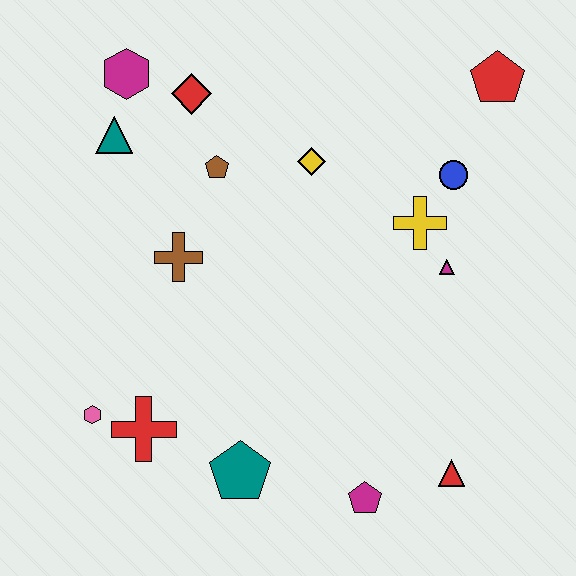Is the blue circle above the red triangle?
Yes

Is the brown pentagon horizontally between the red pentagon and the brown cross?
Yes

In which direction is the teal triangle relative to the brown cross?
The teal triangle is above the brown cross.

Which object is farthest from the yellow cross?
The pink hexagon is farthest from the yellow cross.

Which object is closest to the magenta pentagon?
The red triangle is closest to the magenta pentagon.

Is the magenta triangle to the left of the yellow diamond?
No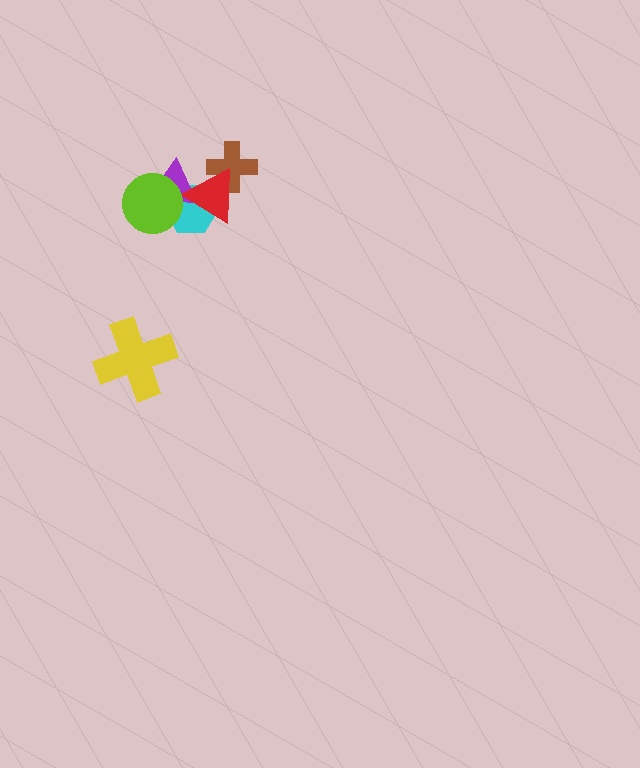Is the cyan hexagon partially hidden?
Yes, it is partially covered by another shape.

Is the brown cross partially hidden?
Yes, it is partially covered by another shape.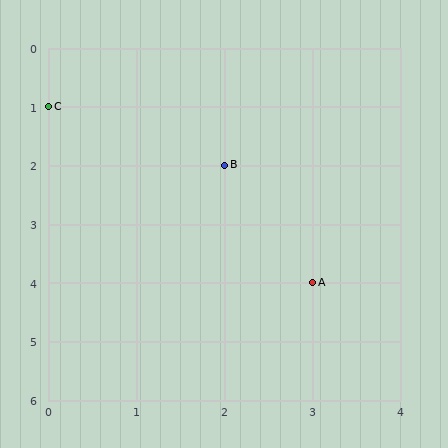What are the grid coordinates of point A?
Point A is at grid coordinates (3, 4).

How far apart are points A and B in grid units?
Points A and B are 1 column and 2 rows apart (about 2.2 grid units diagonally).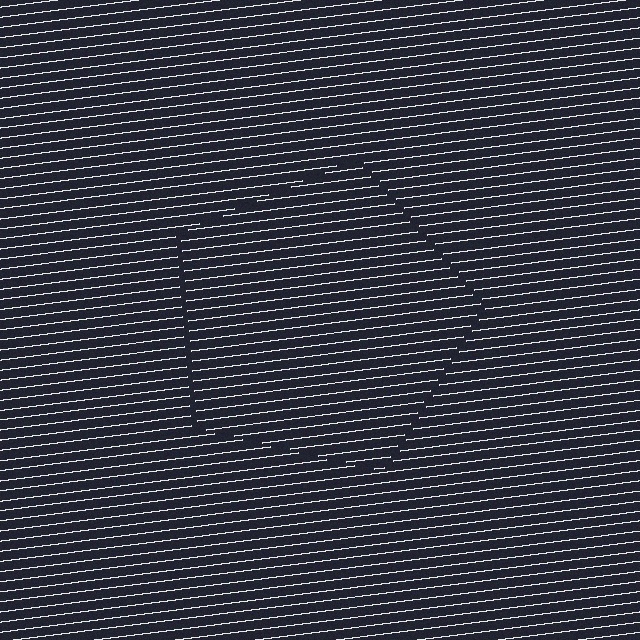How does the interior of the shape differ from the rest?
The interior of the shape contains the same grating, shifted by half a period — the contour is defined by the phase discontinuity where line-ends from the inner and outer gratings abut.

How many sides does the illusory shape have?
5 sides — the line-ends trace a pentagon.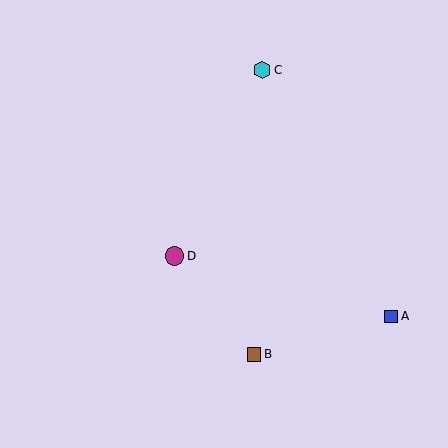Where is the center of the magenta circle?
The center of the magenta circle is at (174, 256).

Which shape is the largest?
The magenta circle (labeled D) is the largest.